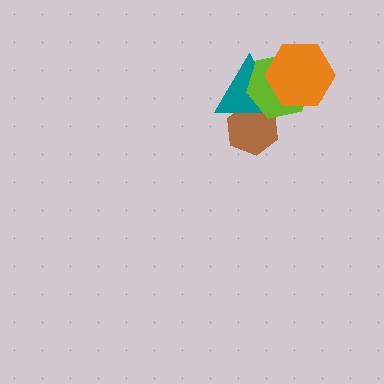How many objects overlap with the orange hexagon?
2 objects overlap with the orange hexagon.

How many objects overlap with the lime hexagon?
3 objects overlap with the lime hexagon.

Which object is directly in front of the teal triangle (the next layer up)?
The lime hexagon is directly in front of the teal triangle.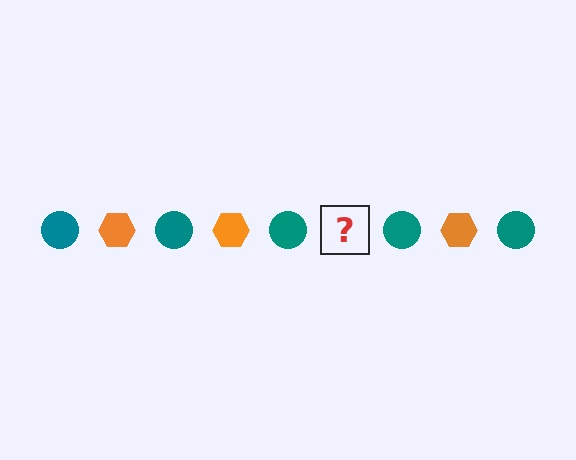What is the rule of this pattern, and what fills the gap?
The rule is that the pattern alternates between teal circle and orange hexagon. The gap should be filled with an orange hexagon.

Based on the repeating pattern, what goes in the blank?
The blank should be an orange hexagon.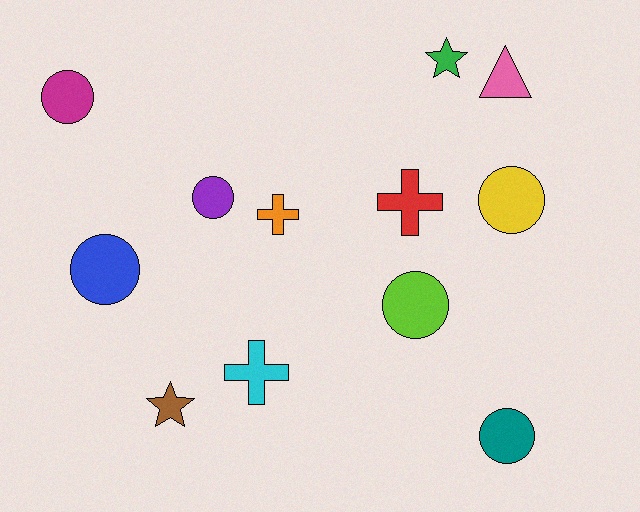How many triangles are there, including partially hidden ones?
There is 1 triangle.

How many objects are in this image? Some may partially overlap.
There are 12 objects.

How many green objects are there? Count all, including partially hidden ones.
There is 1 green object.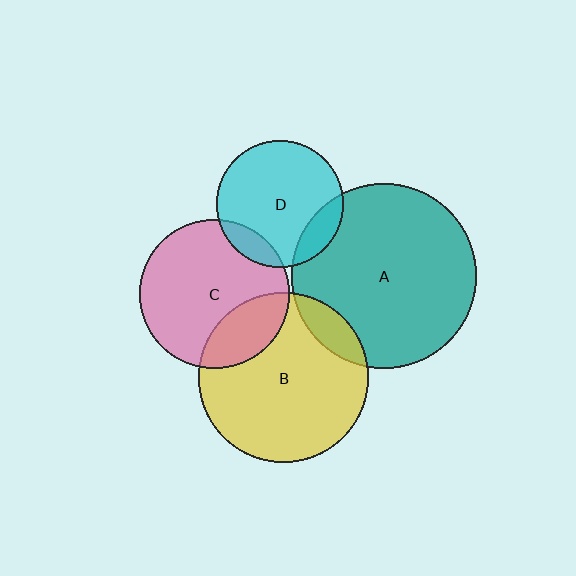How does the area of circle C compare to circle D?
Approximately 1.4 times.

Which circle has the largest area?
Circle A (teal).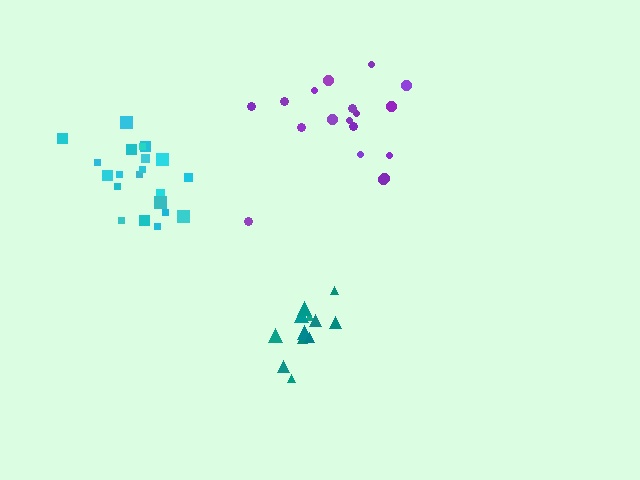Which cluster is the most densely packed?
Cyan.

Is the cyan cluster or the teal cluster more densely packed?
Cyan.